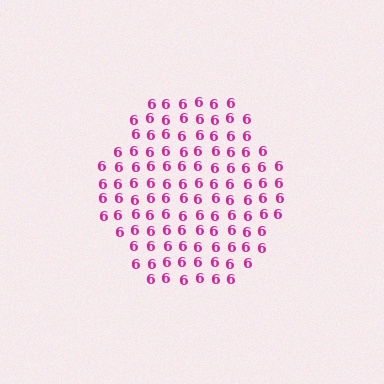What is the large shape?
The large shape is a hexagon.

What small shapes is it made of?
It is made of small digit 6's.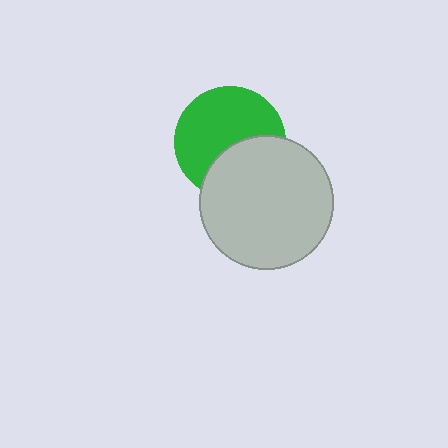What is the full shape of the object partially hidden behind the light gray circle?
The partially hidden object is a green circle.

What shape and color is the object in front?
The object in front is a light gray circle.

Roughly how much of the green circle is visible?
About half of it is visible (roughly 62%).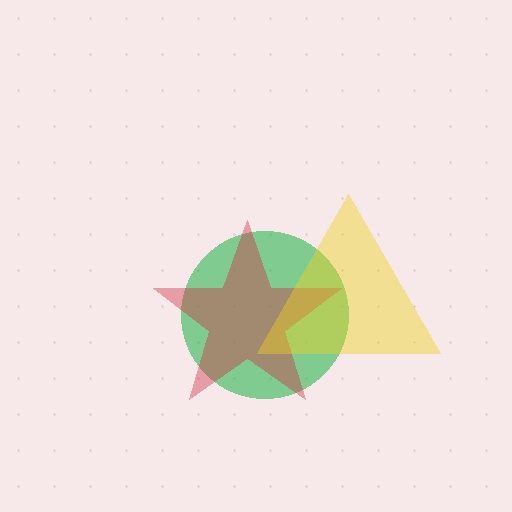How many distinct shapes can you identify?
There are 3 distinct shapes: a green circle, a red star, a yellow triangle.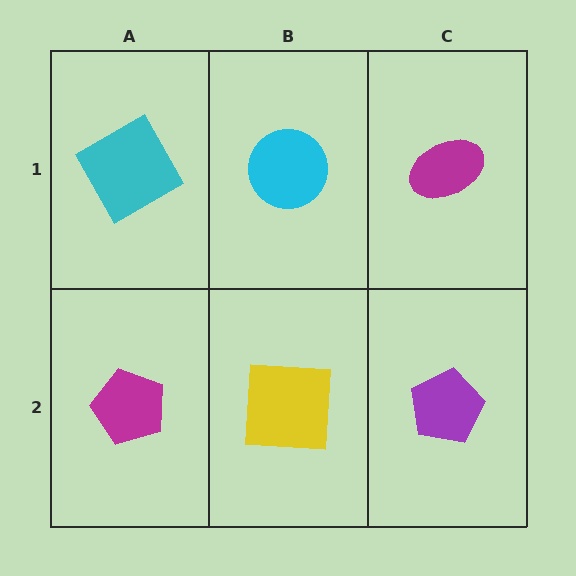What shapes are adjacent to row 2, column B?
A cyan circle (row 1, column B), a magenta pentagon (row 2, column A), a purple pentagon (row 2, column C).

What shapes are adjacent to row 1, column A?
A magenta pentagon (row 2, column A), a cyan circle (row 1, column B).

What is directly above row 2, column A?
A cyan square.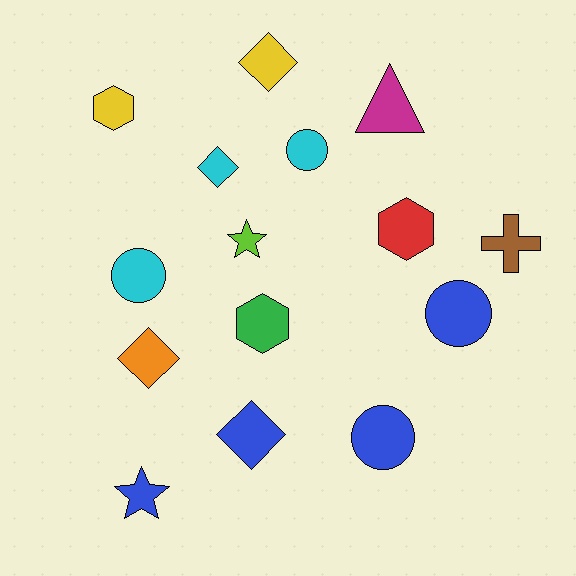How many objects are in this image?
There are 15 objects.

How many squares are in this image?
There are no squares.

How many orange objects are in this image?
There is 1 orange object.